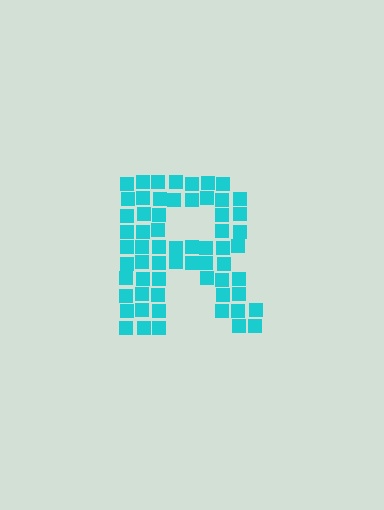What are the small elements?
The small elements are squares.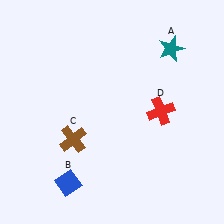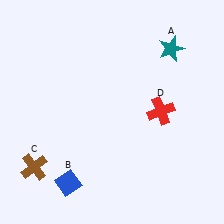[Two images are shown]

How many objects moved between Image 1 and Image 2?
1 object moved between the two images.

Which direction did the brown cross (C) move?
The brown cross (C) moved left.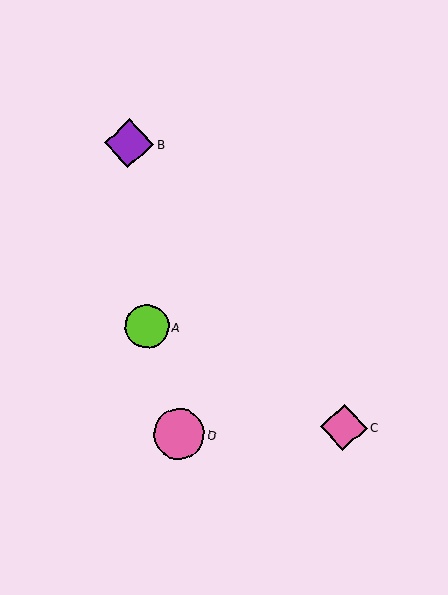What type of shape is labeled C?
Shape C is a pink diamond.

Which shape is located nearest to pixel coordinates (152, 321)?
The lime circle (labeled A) at (147, 326) is nearest to that location.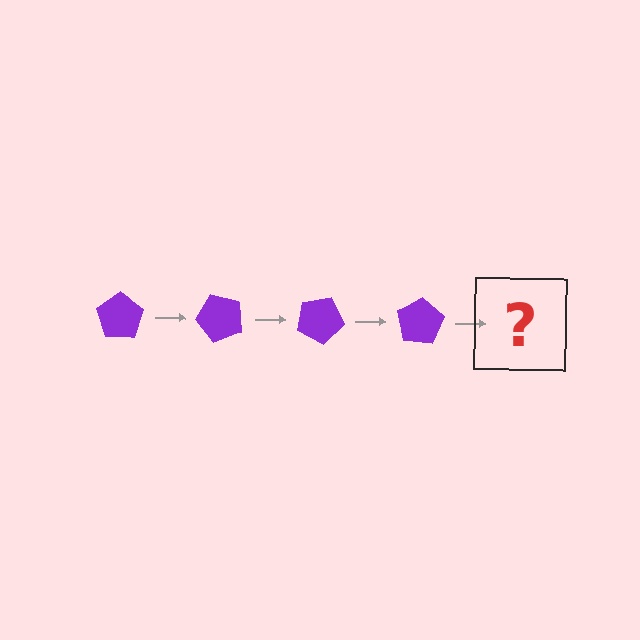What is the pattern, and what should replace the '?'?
The pattern is that the pentagon rotates 50 degrees each step. The '?' should be a purple pentagon rotated 200 degrees.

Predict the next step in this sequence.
The next step is a purple pentagon rotated 200 degrees.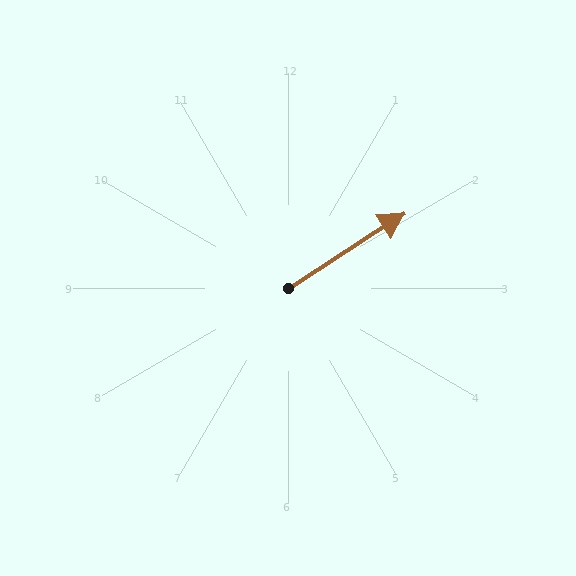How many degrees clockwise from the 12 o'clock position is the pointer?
Approximately 57 degrees.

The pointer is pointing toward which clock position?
Roughly 2 o'clock.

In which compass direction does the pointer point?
Northeast.